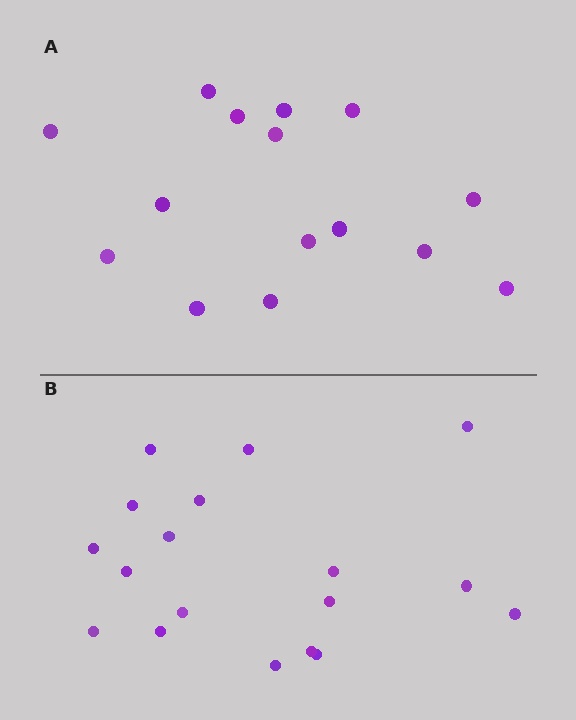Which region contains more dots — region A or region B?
Region B (the bottom region) has more dots.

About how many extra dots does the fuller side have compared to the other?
Region B has just a few more — roughly 2 or 3 more dots than region A.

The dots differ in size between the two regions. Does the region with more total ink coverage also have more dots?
No. Region A has more total ink coverage because its dots are larger, but region B actually contains more individual dots. Total area can be misleading — the number of items is what matters here.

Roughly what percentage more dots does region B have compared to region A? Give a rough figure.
About 20% more.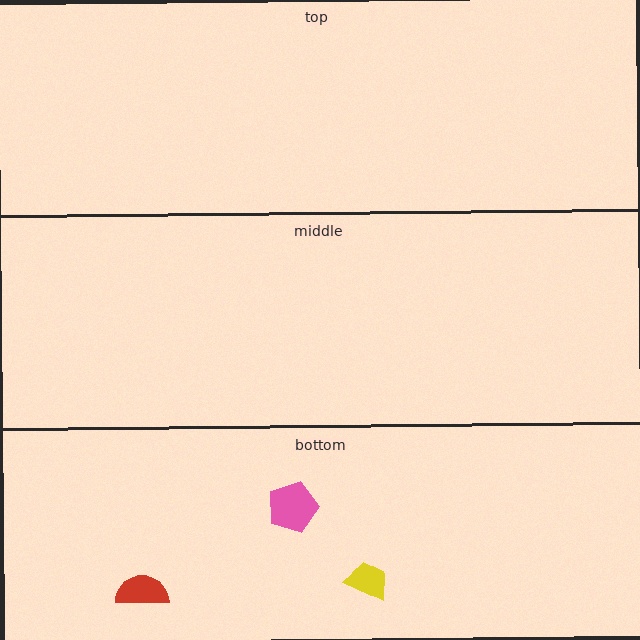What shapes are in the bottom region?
The red semicircle, the yellow trapezoid, the pink pentagon.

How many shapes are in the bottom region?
3.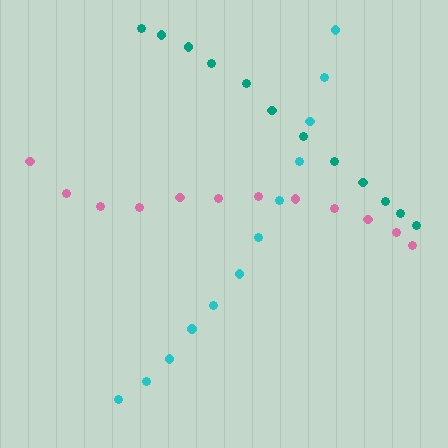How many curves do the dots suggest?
There are 3 distinct paths.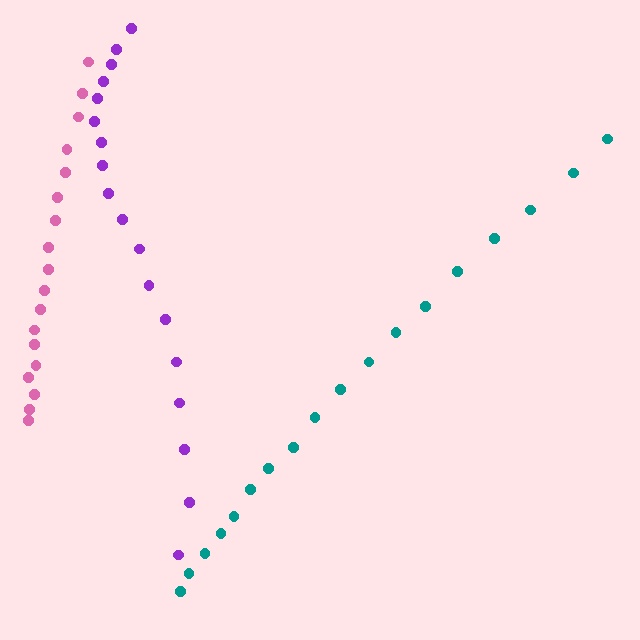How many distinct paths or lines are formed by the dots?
There are 3 distinct paths.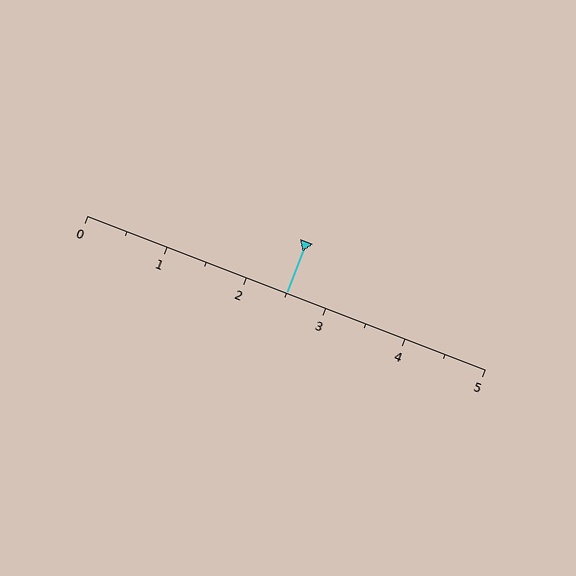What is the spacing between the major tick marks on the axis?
The major ticks are spaced 1 apart.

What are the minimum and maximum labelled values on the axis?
The axis runs from 0 to 5.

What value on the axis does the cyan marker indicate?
The marker indicates approximately 2.5.